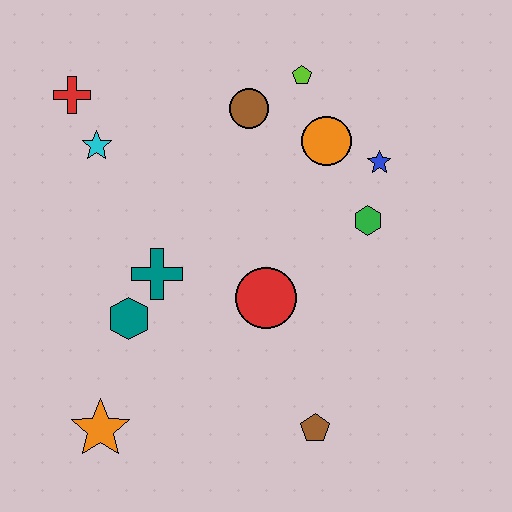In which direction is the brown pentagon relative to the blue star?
The brown pentagon is below the blue star.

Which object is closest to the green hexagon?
The blue star is closest to the green hexagon.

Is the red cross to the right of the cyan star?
No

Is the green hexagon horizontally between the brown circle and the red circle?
No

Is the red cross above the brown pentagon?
Yes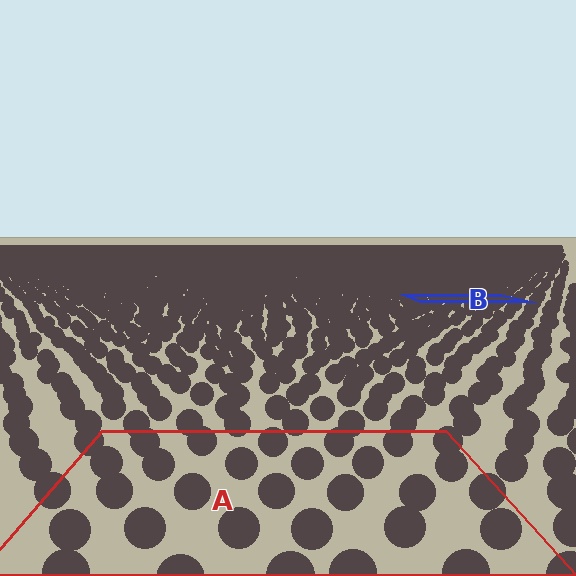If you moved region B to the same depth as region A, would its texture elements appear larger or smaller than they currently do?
They would appear larger. At a closer depth, the same texture elements are projected at a bigger on-screen size.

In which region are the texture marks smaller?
The texture marks are smaller in region B, because it is farther away.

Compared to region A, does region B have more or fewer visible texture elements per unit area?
Region B has more texture elements per unit area — they are packed more densely because it is farther away.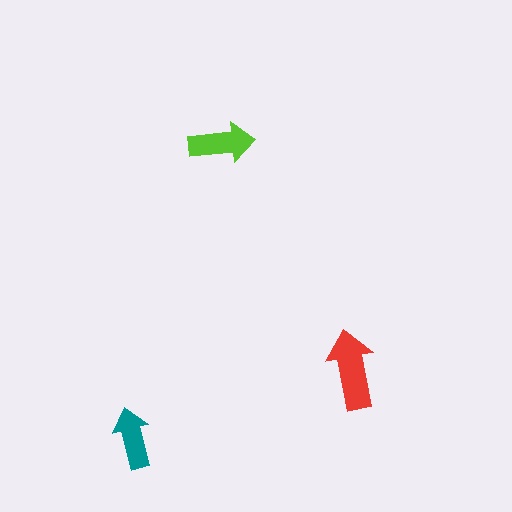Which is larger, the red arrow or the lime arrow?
The red one.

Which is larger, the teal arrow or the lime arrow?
The lime one.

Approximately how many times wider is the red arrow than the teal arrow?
About 1.5 times wider.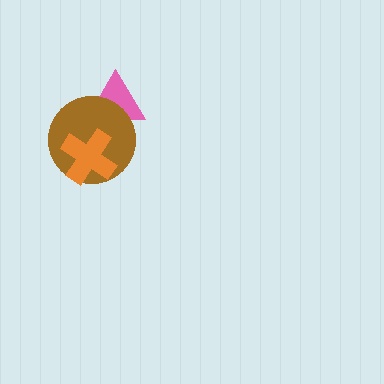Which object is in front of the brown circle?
The orange cross is in front of the brown circle.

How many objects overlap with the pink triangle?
1 object overlaps with the pink triangle.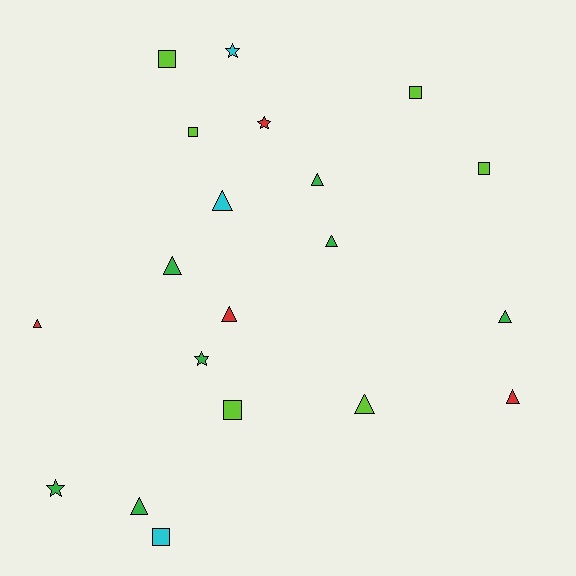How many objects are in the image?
There are 20 objects.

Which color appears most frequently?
Green, with 7 objects.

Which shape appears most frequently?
Triangle, with 10 objects.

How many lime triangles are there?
There is 1 lime triangle.